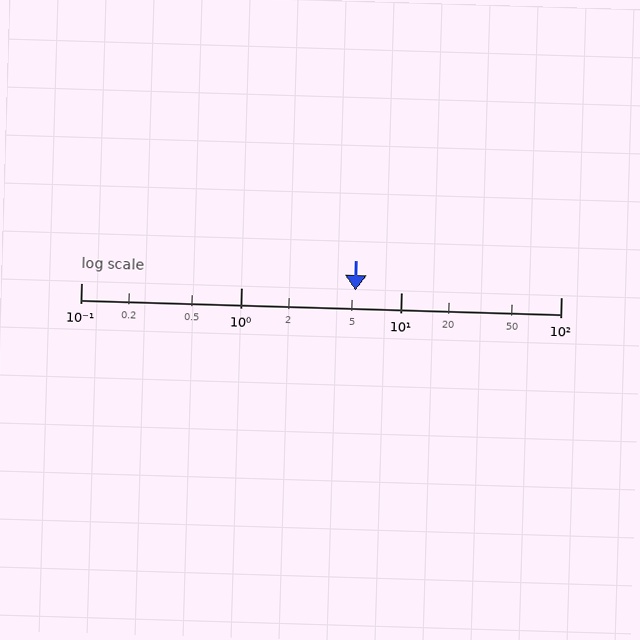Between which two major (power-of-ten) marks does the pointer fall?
The pointer is between 1 and 10.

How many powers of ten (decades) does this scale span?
The scale spans 3 decades, from 0.1 to 100.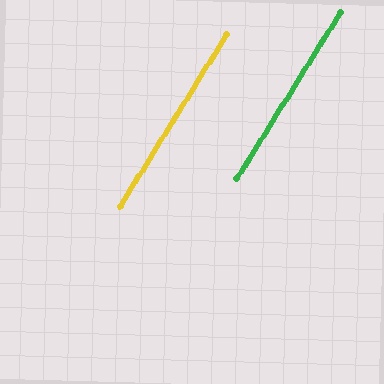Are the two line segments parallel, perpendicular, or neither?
Parallel — their directions differ by only 0.2°.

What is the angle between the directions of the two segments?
Approximately 0 degrees.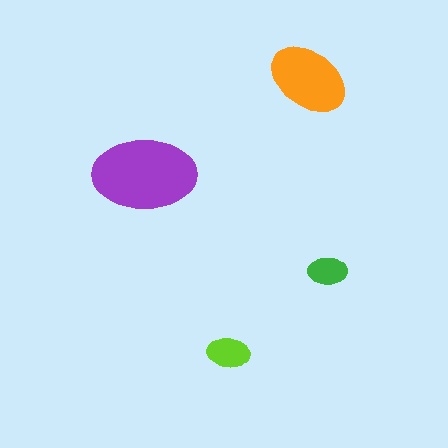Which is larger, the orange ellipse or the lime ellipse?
The orange one.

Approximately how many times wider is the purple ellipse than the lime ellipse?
About 2.5 times wider.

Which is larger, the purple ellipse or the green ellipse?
The purple one.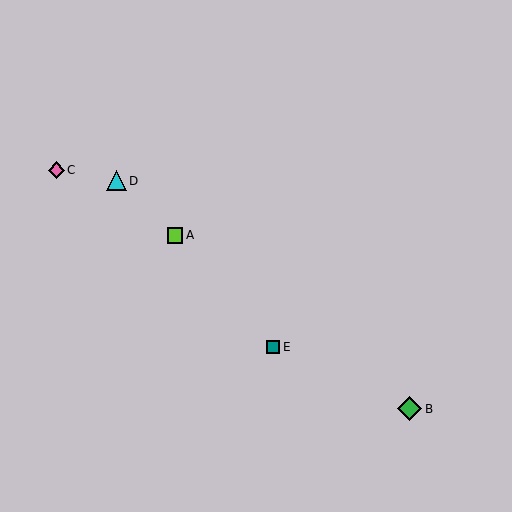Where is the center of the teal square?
The center of the teal square is at (273, 347).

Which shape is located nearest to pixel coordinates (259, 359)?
The teal square (labeled E) at (273, 347) is nearest to that location.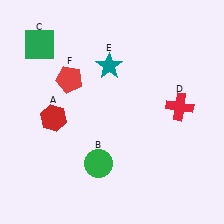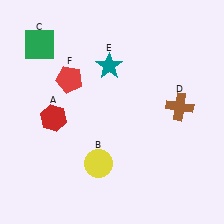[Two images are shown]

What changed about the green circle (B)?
In Image 1, B is green. In Image 2, it changed to yellow.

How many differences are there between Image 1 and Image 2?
There are 2 differences between the two images.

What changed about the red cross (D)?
In Image 1, D is red. In Image 2, it changed to brown.